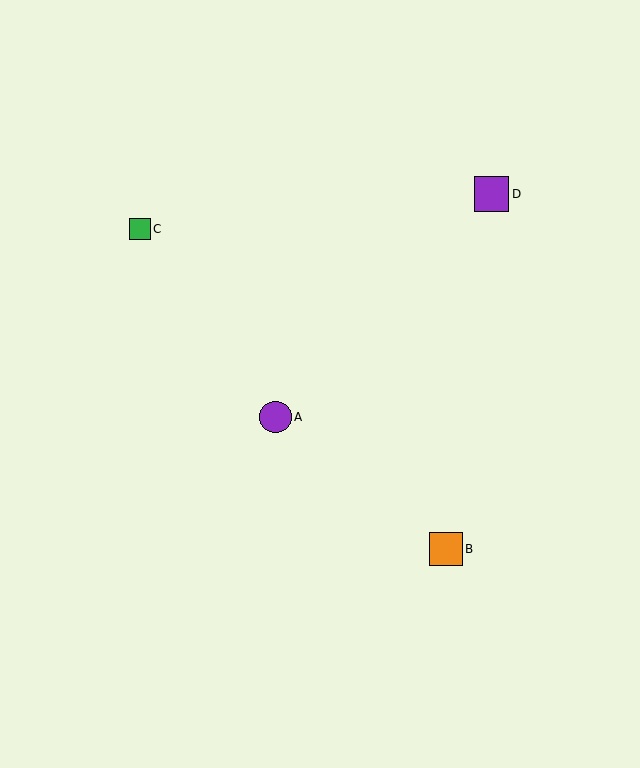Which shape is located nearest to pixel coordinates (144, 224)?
The green square (labeled C) at (140, 229) is nearest to that location.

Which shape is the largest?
The purple square (labeled D) is the largest.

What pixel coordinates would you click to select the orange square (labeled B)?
Click at (446, 549) to select the orange square B.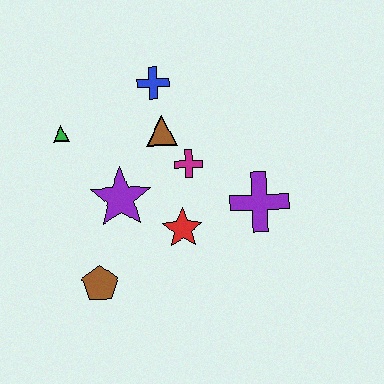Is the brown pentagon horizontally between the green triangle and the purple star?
Yes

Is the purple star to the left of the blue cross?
Yes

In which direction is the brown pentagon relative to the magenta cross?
The brown pentagon is below the magenta cross.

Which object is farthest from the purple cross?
The green triangle is farthest from the purple cross.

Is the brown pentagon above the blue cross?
No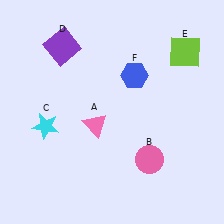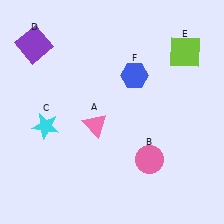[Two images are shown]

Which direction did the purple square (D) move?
The purple square (D) moved left.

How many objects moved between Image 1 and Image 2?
1 object moved between the two images.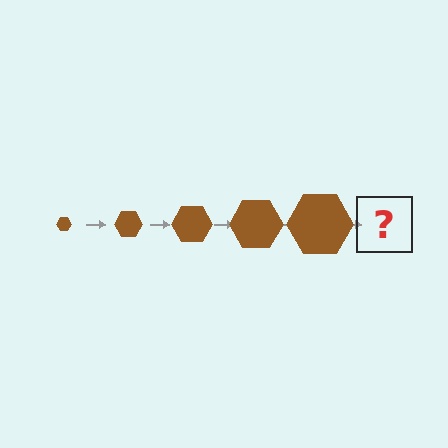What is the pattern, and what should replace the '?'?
The pattern is that the hexagon gets progressively larger each step. The '?' should be a brown hexagon, larger than the previous one.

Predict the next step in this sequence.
The next step is a brown hexagon, larger than the previous one.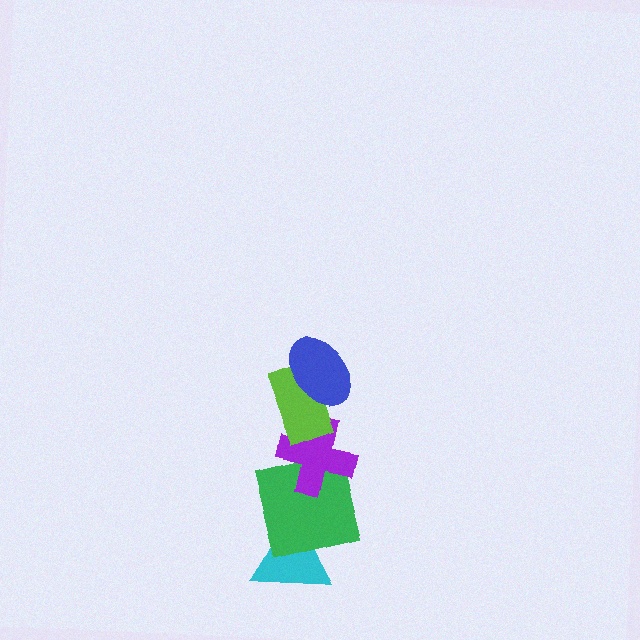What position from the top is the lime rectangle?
The lime rectangle is 2nd from the top.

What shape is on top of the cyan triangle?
The green square is on top of the cyan triangle.